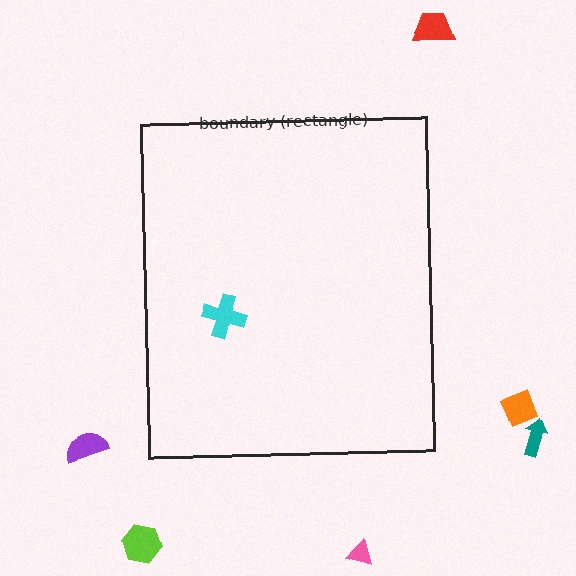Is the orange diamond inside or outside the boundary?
Outside.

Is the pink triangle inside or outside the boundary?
Outside.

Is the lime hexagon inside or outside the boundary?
Outside.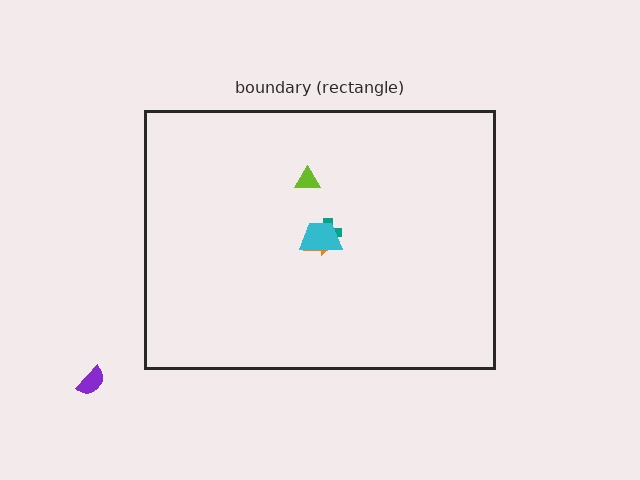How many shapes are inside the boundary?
4 inside, 1 outside.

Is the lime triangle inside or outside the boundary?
Inside.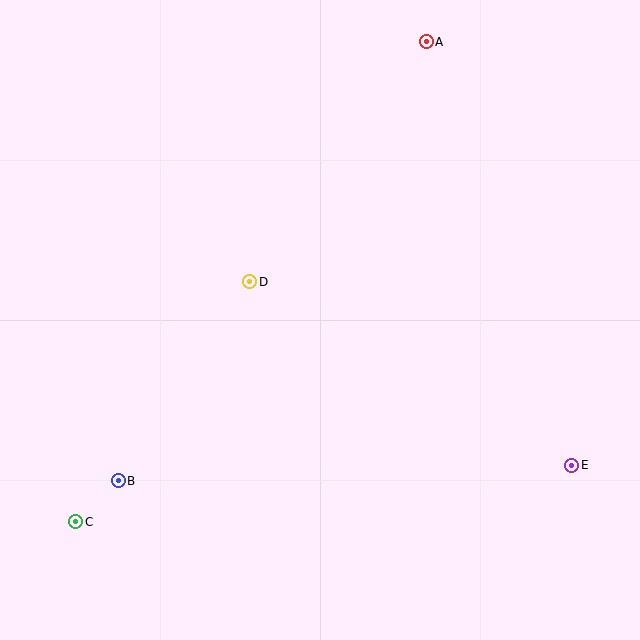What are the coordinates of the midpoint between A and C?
The midpoint between A and C is at (251, 282).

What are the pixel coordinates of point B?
Point B is at (118, 481).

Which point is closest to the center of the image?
Point D at (250, 282) is closest to the center.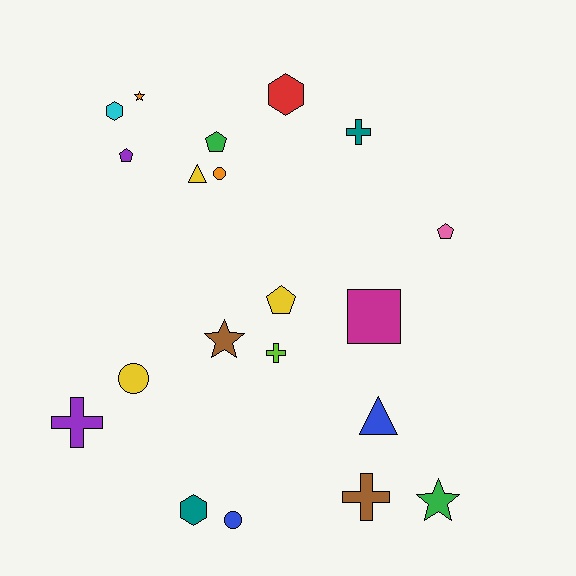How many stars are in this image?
There are 3 stars.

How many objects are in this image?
There are 20 objects.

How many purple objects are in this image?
There are 2 purple objects.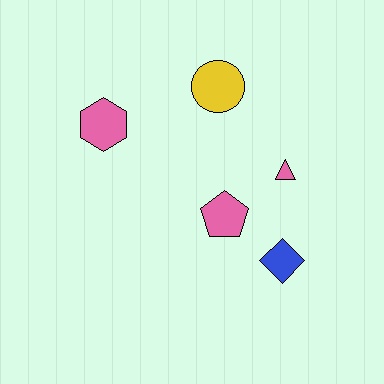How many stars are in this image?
There are no stars.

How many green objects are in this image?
There are no green objects.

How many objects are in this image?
There are 5 objects.